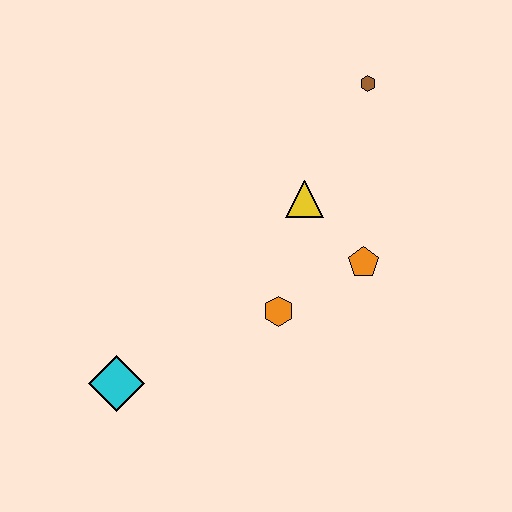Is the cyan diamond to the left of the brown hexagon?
Yes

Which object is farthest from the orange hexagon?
The brown hexagon is farthest from the orange hexagon.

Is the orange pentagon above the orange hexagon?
Yes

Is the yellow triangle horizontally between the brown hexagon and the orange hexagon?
Yes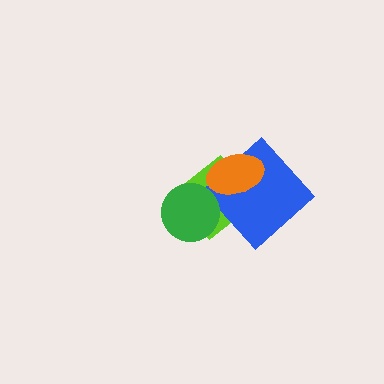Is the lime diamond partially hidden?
Yes, it is partially covered by another shape.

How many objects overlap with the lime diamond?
3 objects overlap with the lime diamond.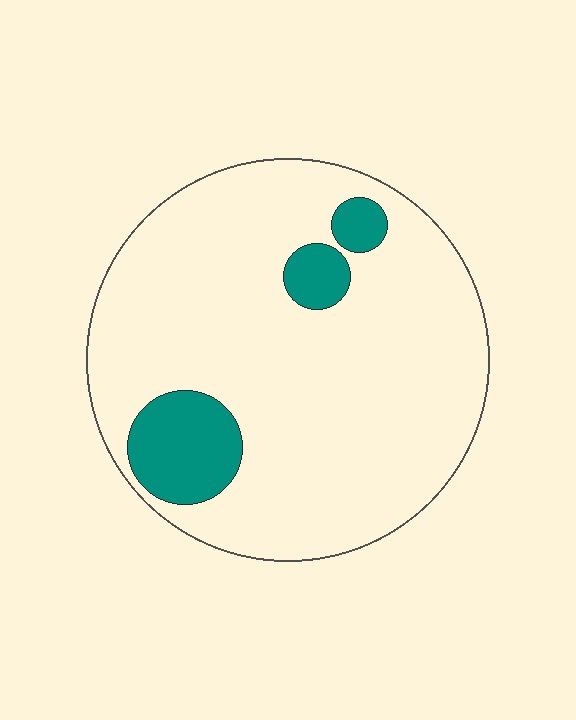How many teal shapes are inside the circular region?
3.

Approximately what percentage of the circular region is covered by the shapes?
Approximately 15%.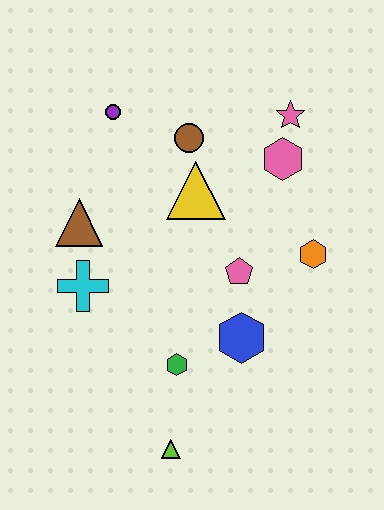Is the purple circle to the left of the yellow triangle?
Yes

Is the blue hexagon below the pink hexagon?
Yes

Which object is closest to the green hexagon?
The blue hexagon is closest to the green hexagon.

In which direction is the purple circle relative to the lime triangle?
The purple circle is above the lime triangle.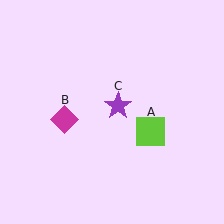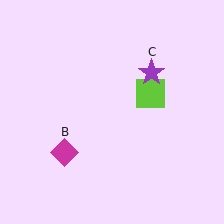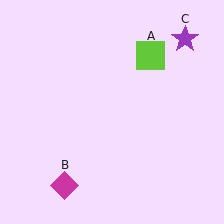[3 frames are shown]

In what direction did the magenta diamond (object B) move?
The magenta diamond (object B) moved down.